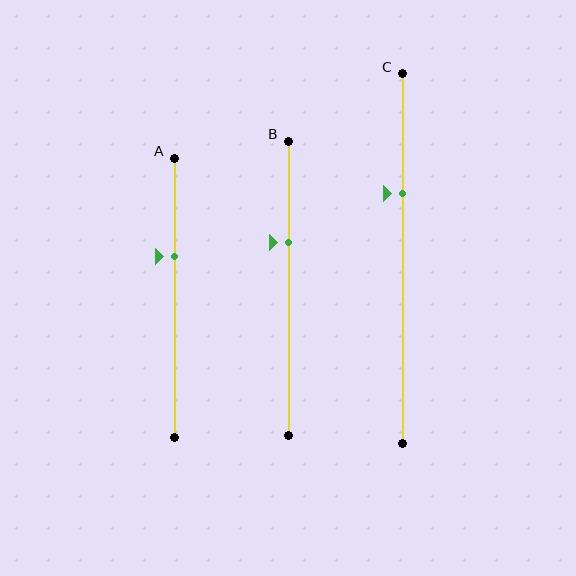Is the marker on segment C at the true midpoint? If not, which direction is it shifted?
No, the marker on segment C is shifted upward by about 18% of the segment length.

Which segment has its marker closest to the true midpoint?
Segment A has its marker closest to the true midpoint.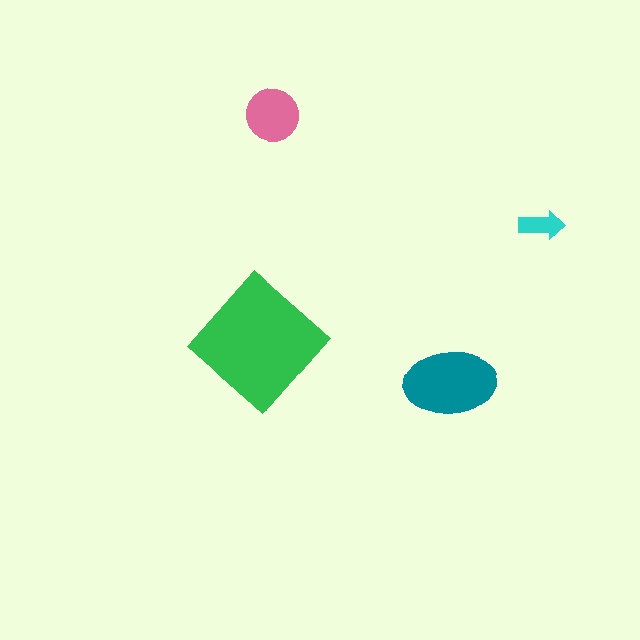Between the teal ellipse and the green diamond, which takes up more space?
The green diamond.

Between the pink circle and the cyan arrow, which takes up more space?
The pink circle.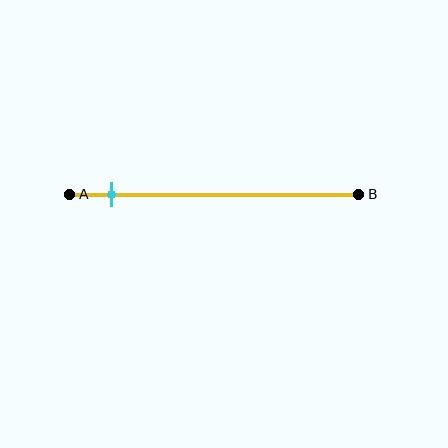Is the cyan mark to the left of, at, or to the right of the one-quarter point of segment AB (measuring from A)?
The cyan mark is to the left of the one-quarter point of segment AB.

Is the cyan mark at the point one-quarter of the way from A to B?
No, the mark is at about 15% from A, not at the 25% one-quarter point.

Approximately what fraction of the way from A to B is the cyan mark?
The cyan mark is approximately 15% of the way from A to B.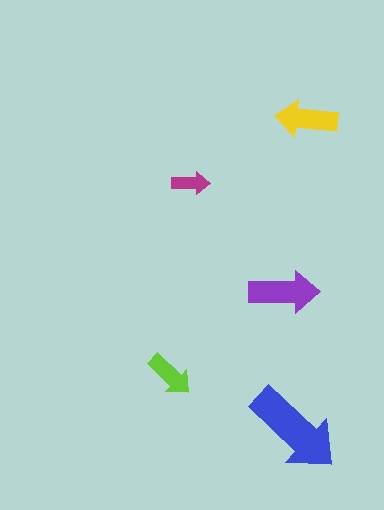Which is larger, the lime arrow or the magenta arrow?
The lime one.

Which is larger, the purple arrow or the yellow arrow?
The purple one.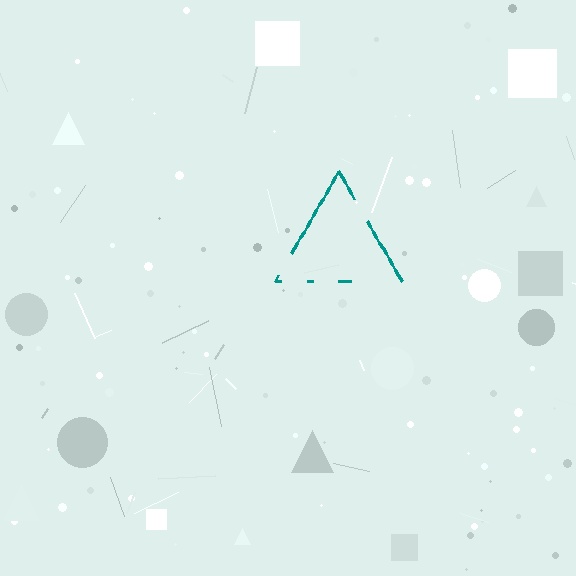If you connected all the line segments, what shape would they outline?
They would outline a triangle.